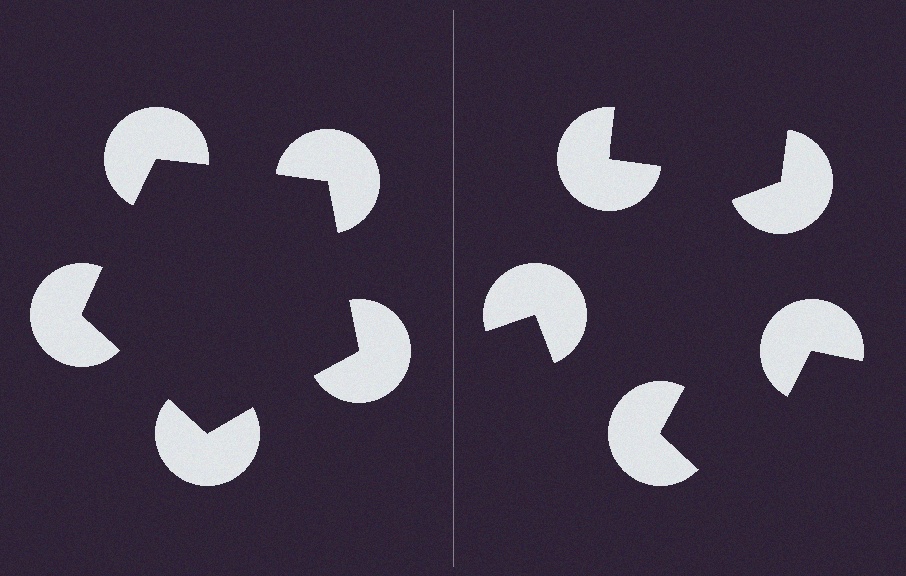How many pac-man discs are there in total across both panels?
10 — 5 on each side.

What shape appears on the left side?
An illusory pentagon.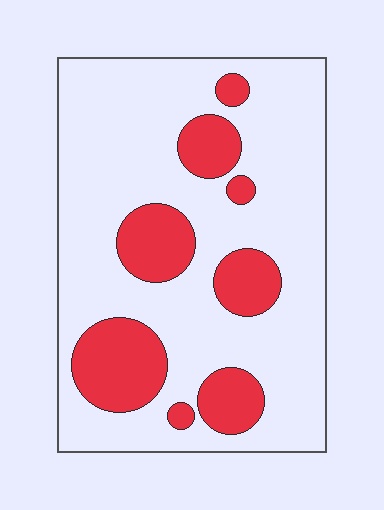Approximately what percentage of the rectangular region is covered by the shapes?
Approximately 25%.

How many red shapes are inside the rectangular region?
8.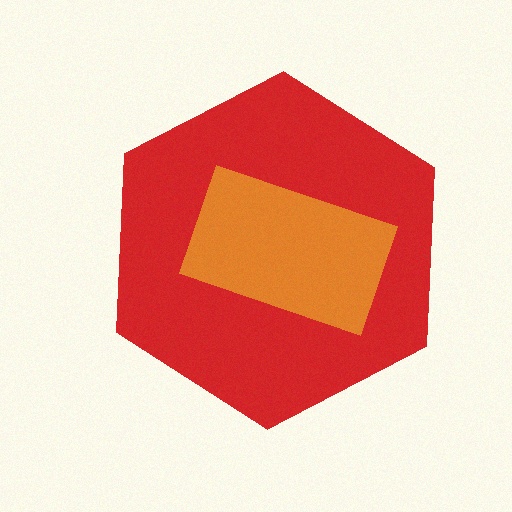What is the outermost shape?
The red hexagon.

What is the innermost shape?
The orange rectangle.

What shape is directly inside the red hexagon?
The orange rectangle.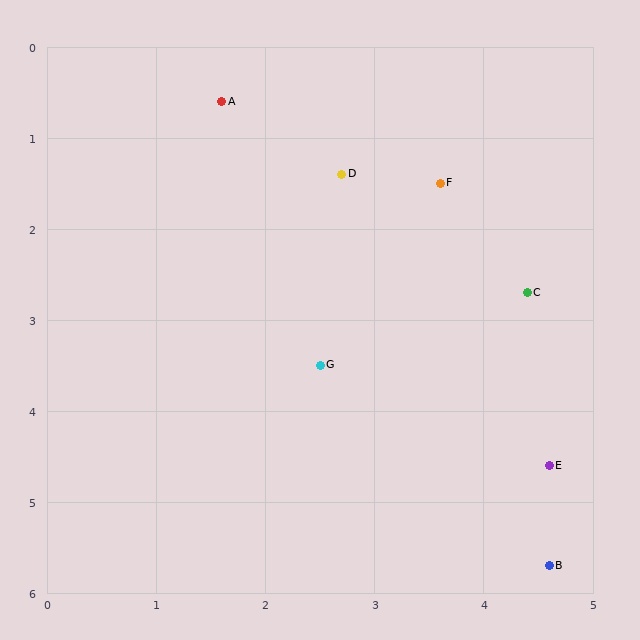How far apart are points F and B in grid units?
Points F and B are about 4.3 grid units apart.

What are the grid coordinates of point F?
Point F is at approximately (3.6, 1.5).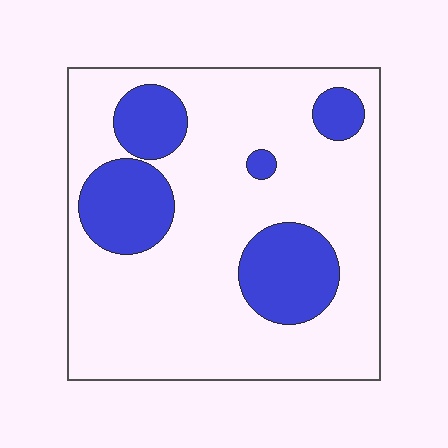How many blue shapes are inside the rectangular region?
5.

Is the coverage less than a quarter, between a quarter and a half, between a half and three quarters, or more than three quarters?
Less than a quarter.